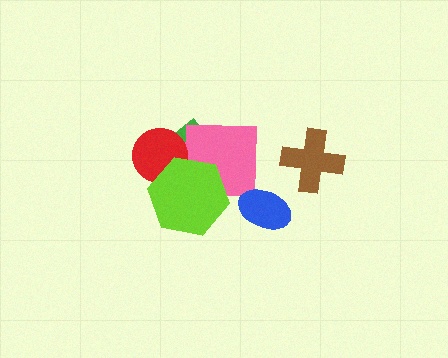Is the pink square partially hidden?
Yes, it is partially covered by another shape.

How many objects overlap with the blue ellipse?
1 object overlaps with the blue ellipse.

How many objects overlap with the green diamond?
3 objects overlap with the green diamond.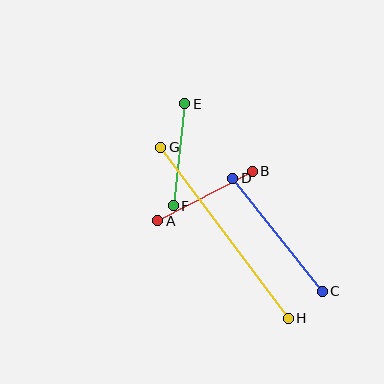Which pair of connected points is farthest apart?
Points G and H are farthest apart.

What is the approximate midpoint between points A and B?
The midpoint is at approximately (205, 196) pixels.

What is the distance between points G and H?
The distance is approximately 214 pixels.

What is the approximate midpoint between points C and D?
The midpoint is at approximately (277, 235) pixels.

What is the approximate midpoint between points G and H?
The midpoint is at approximately (224, 233) pixels.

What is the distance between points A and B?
The distance is approximately 107 pixels.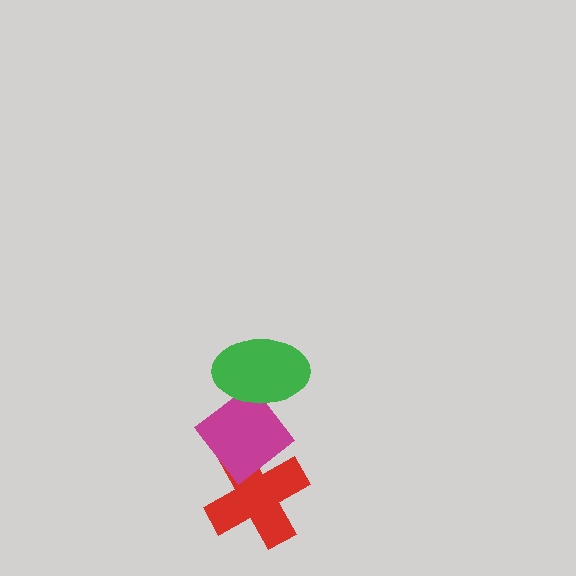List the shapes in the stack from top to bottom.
From top to bottom: the green ellipse, the magenta diamond, the red cross.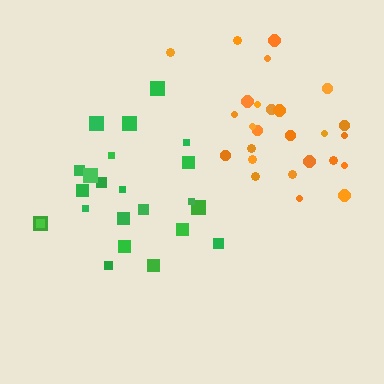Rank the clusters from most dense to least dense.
orange, green.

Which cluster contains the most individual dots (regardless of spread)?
Orange (27).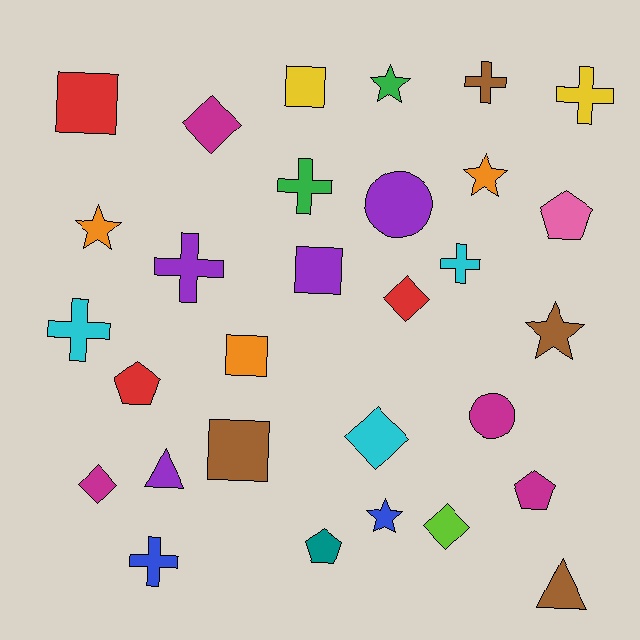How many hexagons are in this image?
There are no hexagons.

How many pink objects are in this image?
There is 1 pink object.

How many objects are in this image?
There are 30 objects.